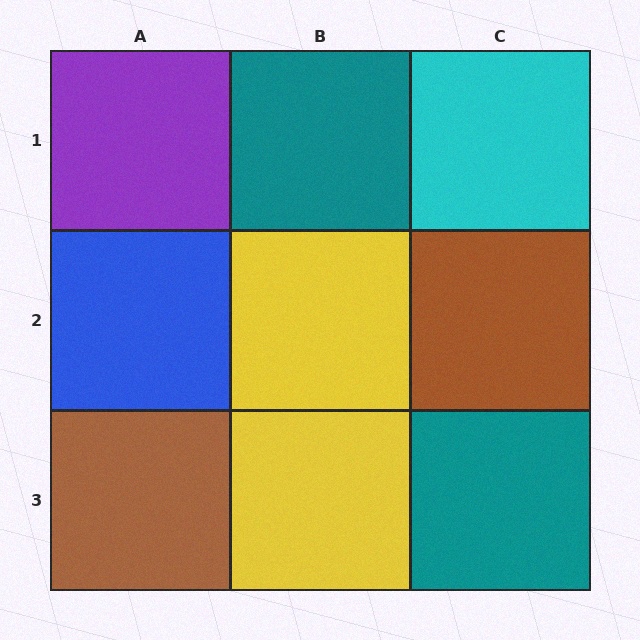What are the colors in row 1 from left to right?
Purple, teal, cyan.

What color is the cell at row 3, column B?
Yellow.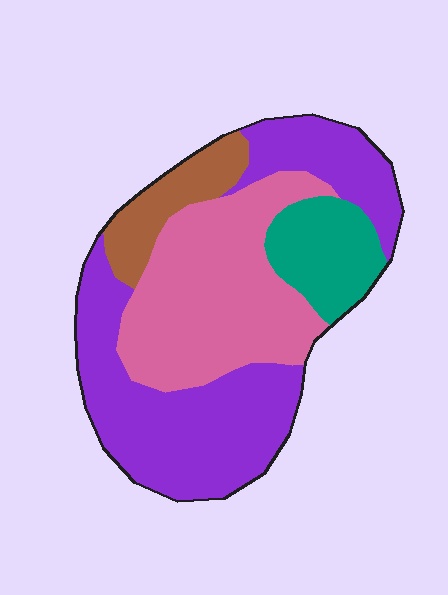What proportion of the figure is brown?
Brown covers around 10% of the figure.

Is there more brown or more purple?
Purple.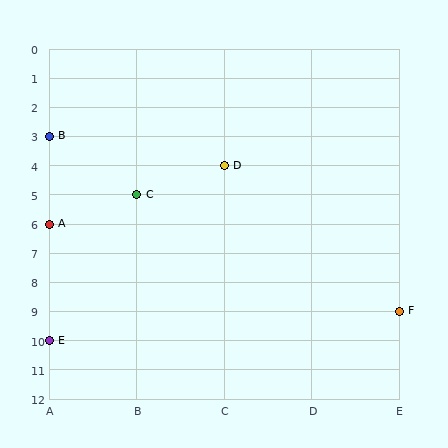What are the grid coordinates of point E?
Point E is at grid coordinates (A, 10).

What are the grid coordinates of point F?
Point F is at grid coordinates (E, 9).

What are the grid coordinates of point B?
Point B is at grid coordinates (A, 3).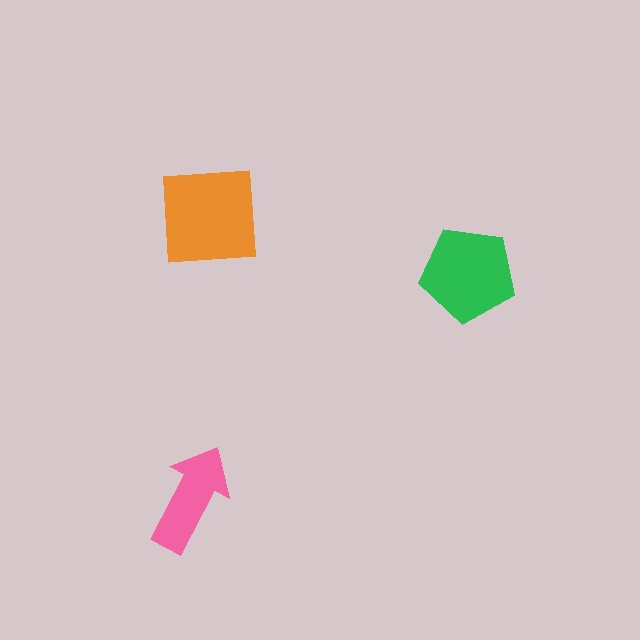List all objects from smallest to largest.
The pink arrow, the green pentagon, the orange square.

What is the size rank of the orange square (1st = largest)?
1st.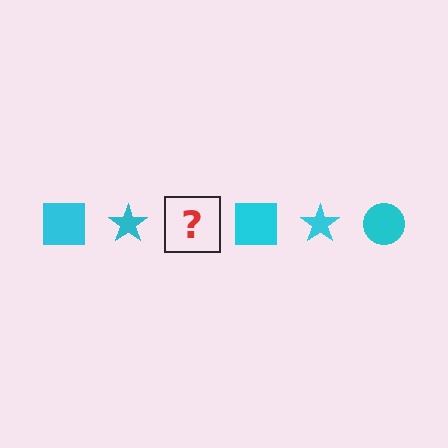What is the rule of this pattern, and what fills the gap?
The rule is that the pattern cycles through square, star, circle shapes in cyan. The gap should be filled with a cyan circle.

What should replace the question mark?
The question mark should be replaced with a cyan circle.